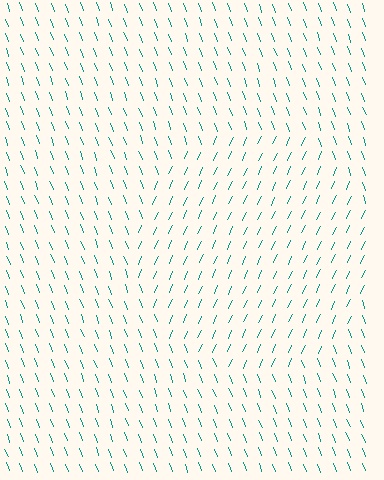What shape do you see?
I see a circle.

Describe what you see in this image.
The image is filled with small teal line segments. A circle region in the image has lines oriented differently from the surrounding lines, creating a visible texture boundary.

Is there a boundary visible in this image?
Yes, there is a texture boundary formed by a change in line orientation.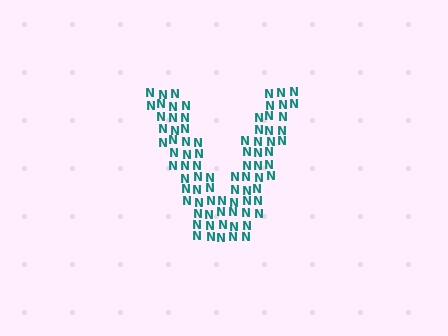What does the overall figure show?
The overall figure shows the letter V.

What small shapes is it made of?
It is made of small letter N's.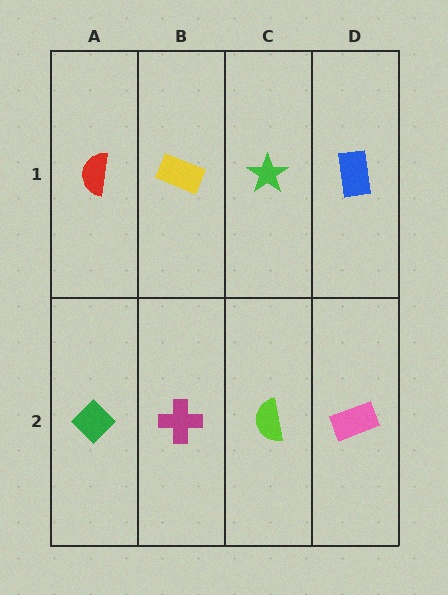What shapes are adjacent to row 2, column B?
A yellow rectangle (row 1, column B), a green diamond (row 2, column A), a lime semicircle (row 2, column C).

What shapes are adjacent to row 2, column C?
A green star (row 1, column C), a magenta cross (row 2, column B), a pink rectangle (row 2, column D).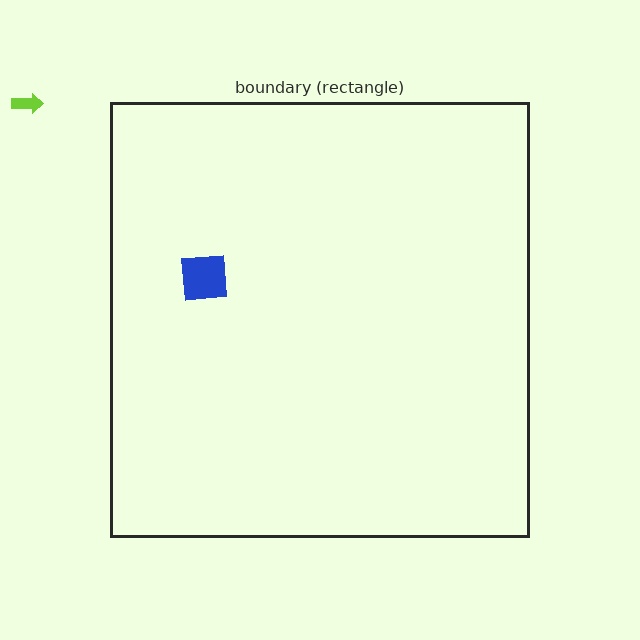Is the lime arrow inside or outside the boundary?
Outside.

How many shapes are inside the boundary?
1 inside, 1 outside.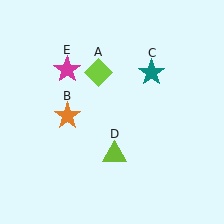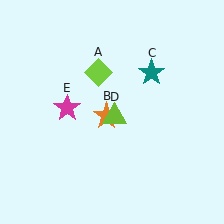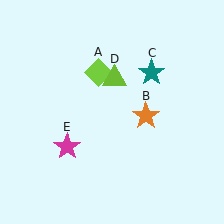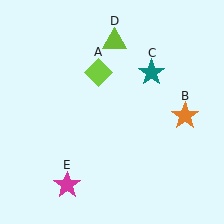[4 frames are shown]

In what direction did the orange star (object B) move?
The orange star (object B) moved right.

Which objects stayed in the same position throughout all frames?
Lime diamond (object A) and teal star (object C) remained stationary.